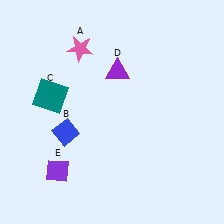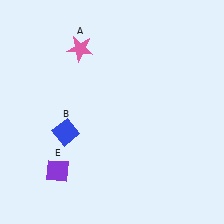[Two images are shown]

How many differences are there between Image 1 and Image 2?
There are 2 differences between the two images.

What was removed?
The purple triangle (D), the teal square (C) were removed in Image 2.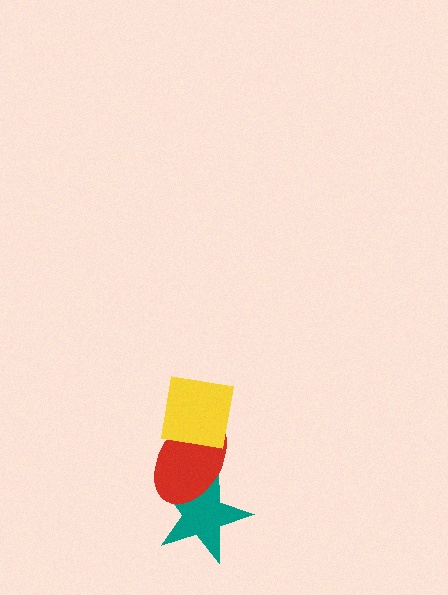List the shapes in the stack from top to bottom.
From top to bottom: the yellow square, the red ellipse, the teal star.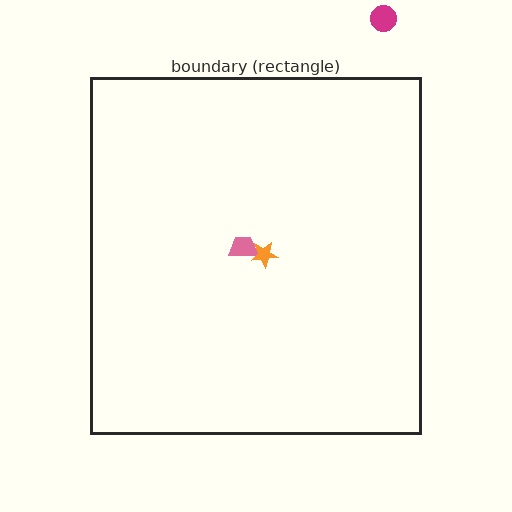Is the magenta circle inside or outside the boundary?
Outside.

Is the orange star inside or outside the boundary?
Inside.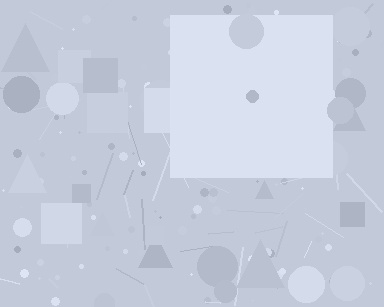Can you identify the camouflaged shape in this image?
The camouflaged shape is a square.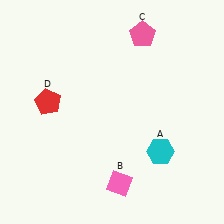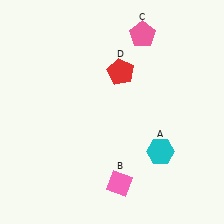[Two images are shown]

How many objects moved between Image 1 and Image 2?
1 object moved between the two images.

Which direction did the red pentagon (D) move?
The red pentagon (D) moved right.